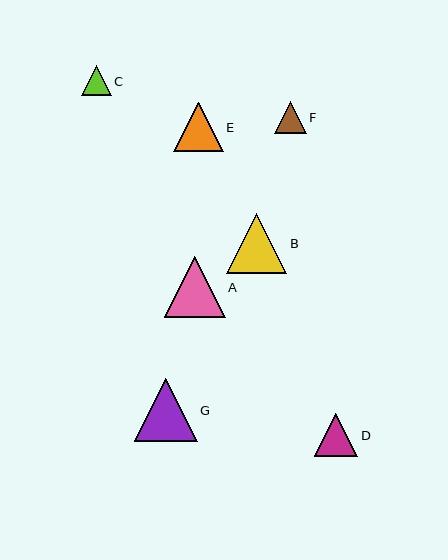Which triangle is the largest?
Triangle G is the largest with a size of approximately 63 pixels.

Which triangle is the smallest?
Triangle C is the smallest with a size of approximately 30 pixels.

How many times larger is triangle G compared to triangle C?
Triangle G is approximately 2.1 times the size of triangle C.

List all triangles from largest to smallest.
From largest to smallest: G, A, B, E, D, F, C.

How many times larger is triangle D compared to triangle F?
Triangle D is approximately 1.3 times the size of triangle F.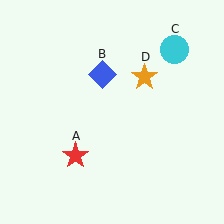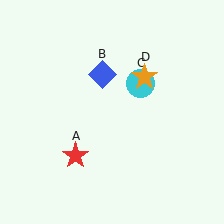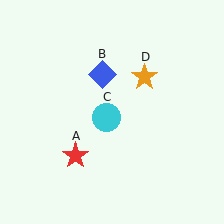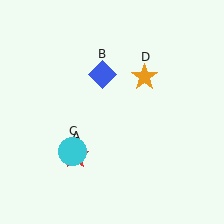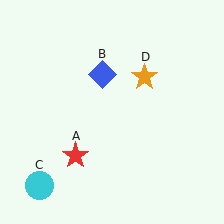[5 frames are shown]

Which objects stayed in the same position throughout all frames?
Red star (object A) and blue diamond (object B) and orange star (object D) remained stationary.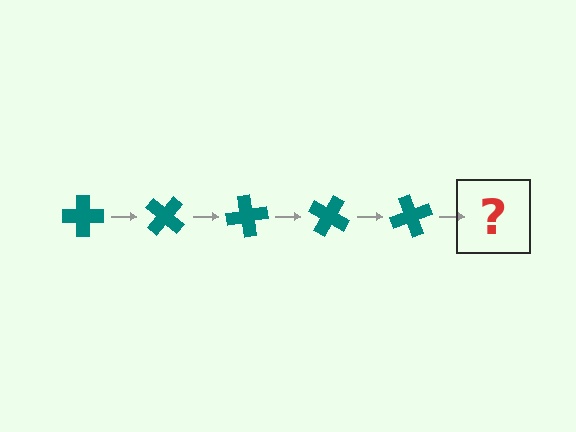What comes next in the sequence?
The next element should be a teal cross rotated 200 degrees.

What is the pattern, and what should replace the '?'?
The pattern is that the cross rotates 40 degrees each step. The '?' should be a teal cross rotated 200 degrees.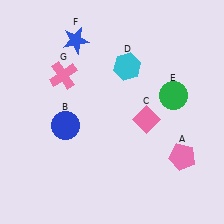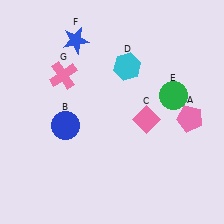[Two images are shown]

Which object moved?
The pink pentagon (A) moved up.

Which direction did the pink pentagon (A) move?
The pink pentagon (A) moved up.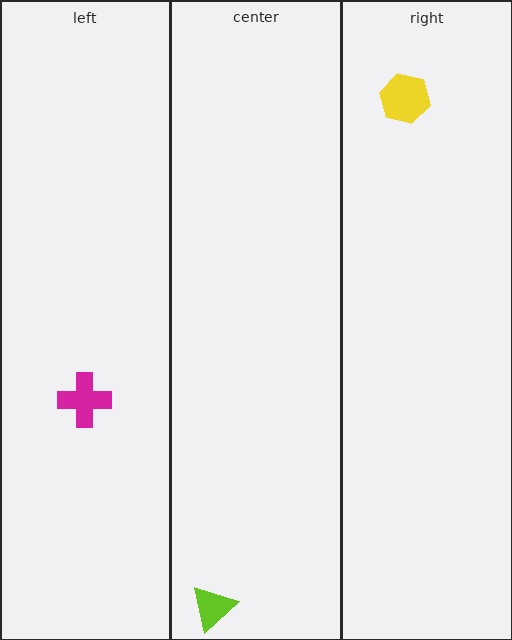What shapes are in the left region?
The magenta cross.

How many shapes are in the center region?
1.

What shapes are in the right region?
The yellow hexagon.